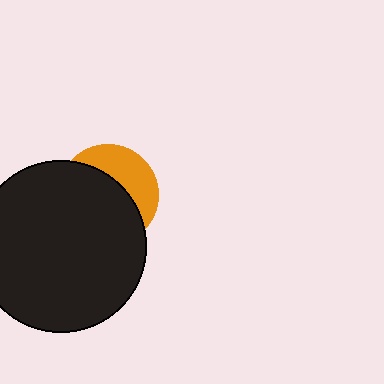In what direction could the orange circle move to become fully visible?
The orange circle could move toward the upper-right. That would shift it out from behind the black circle entirely.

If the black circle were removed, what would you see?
You would see the complete orange circle.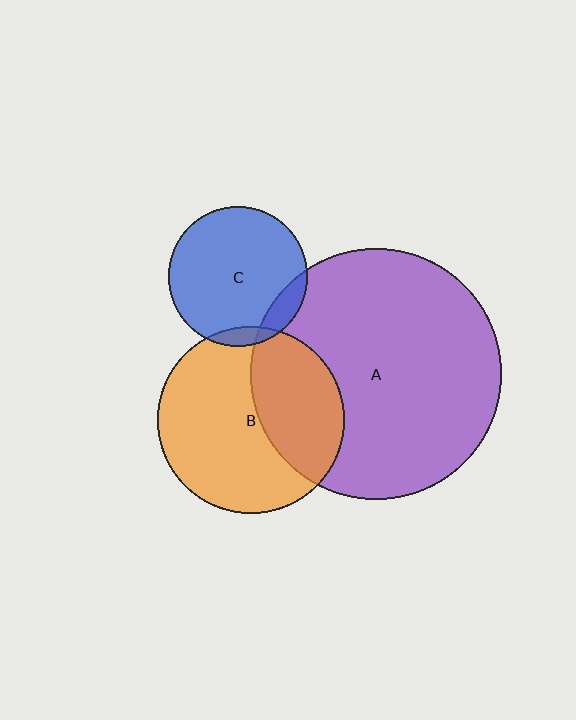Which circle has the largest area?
Circle A (purple).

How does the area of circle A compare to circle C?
Approximately 3.2 times.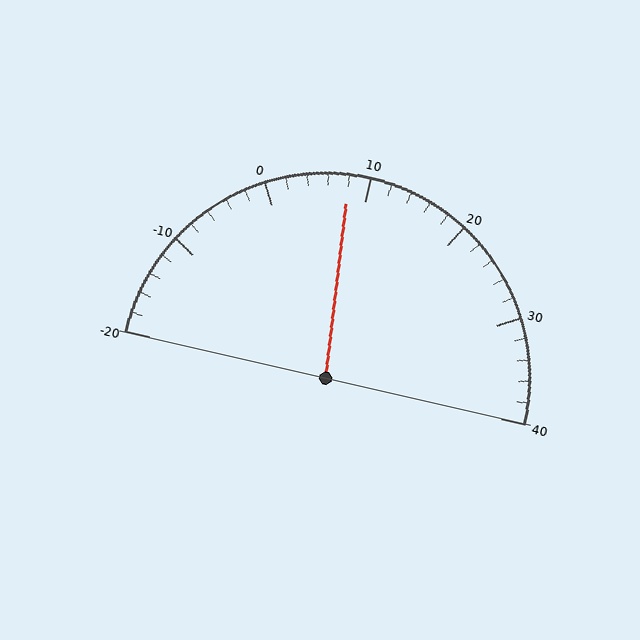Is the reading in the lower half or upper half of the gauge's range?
The reading is in the lower half of the range (-20 to 40).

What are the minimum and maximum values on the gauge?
The gauge ranges from -20 to 40.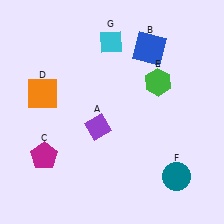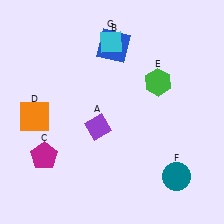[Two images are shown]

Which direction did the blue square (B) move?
The blue square (B) moved left.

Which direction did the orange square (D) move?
The orange square (D) moved down.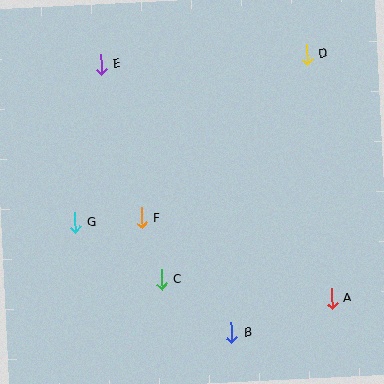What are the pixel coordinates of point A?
Point A is at (332, 299).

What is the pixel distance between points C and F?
The distance between C and F is 64 pixels.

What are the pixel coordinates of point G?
Point G is at (75, 222).